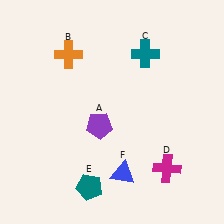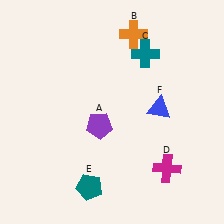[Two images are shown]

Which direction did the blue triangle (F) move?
The blue triangle (F) moved up.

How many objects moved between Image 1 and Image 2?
2 objects moved between the two images.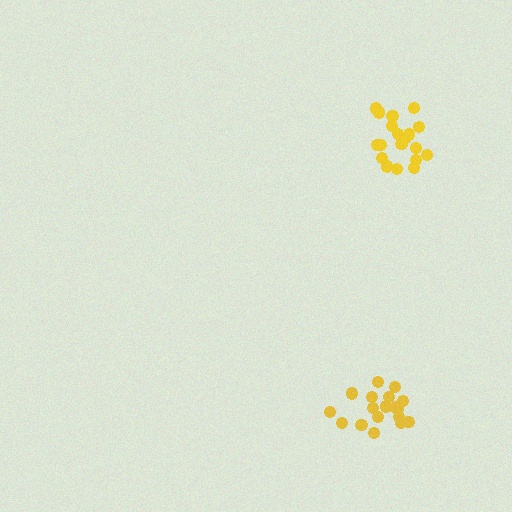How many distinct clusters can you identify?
There are 2 distinct clusters.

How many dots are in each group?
Group 1: 20 dots, Group 2: 18 dots (38 total).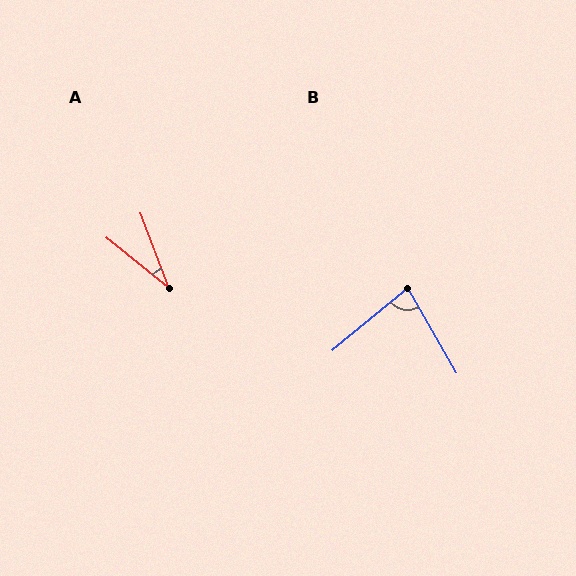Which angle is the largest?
B, at approximately 80 degrees.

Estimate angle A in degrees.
Approximately 30 degrees.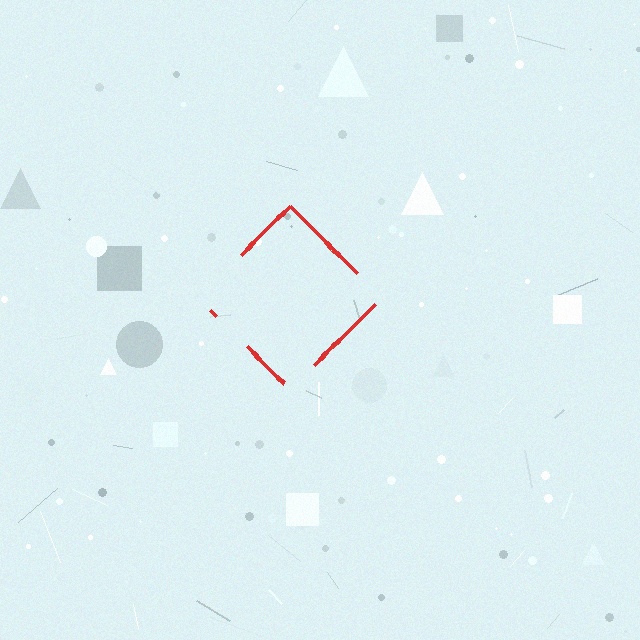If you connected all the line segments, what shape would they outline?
They would outline a diamond.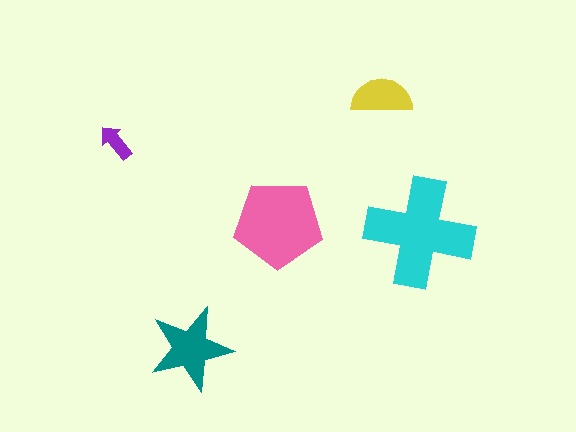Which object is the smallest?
The purple arrow.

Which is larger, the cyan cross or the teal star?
The cyan cross.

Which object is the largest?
The cyan cross.